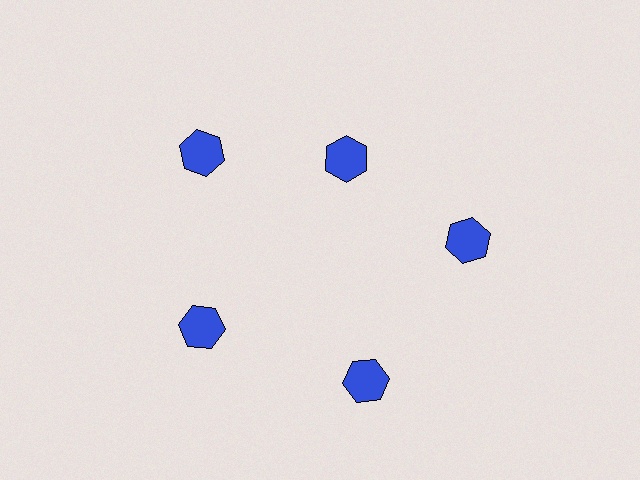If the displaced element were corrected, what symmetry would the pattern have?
It would have 5-fold rotational symmetry — the pattern would map onto itself every 72 degrees.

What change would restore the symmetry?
The symmetry would be restored by moving it outward, back onto the ring so that all 5 hexagons sit at equal angles and equal distance from the center.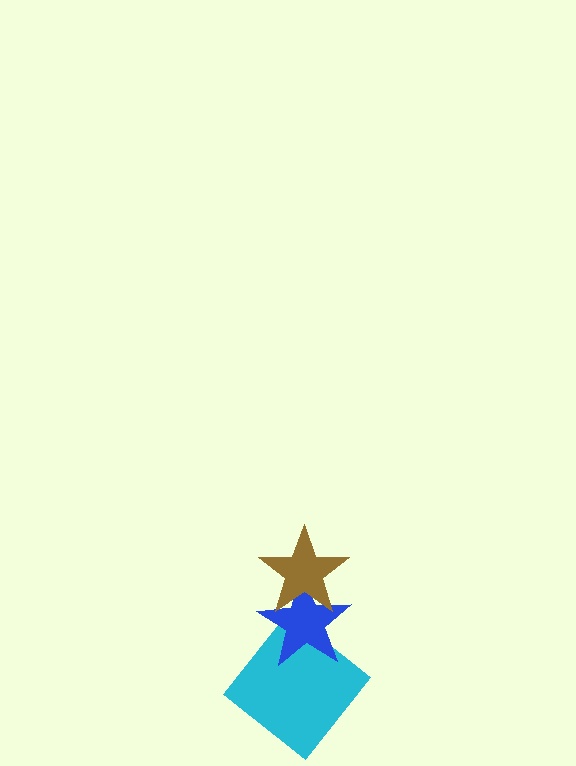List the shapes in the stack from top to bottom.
From top to bottom: the brown star, the blue star, the cyan diamond.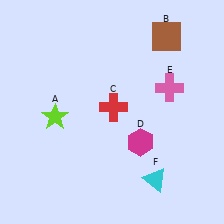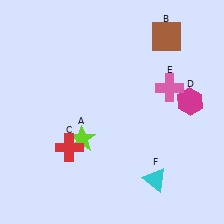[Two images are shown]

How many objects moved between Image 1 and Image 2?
3 objects moved between the two images.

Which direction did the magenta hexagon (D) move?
The magenta hexagon (D) moved right.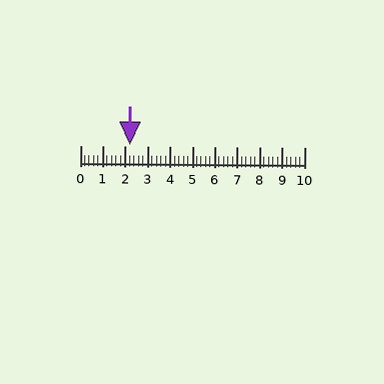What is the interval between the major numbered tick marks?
The major tick marks are spaced 1 units apart.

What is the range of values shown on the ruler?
The ruler shows values from 0 to 10.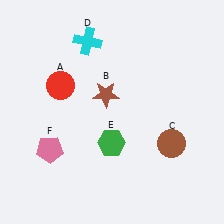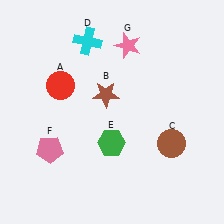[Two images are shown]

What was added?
A pink star (G) was added in Image 2.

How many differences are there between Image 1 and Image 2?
There is 1 difference between the two images.